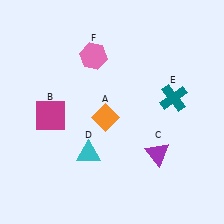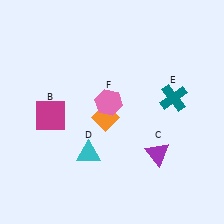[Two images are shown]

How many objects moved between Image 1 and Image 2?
1 object moved between the two images.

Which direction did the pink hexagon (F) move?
The pink hexagon (F) moved down.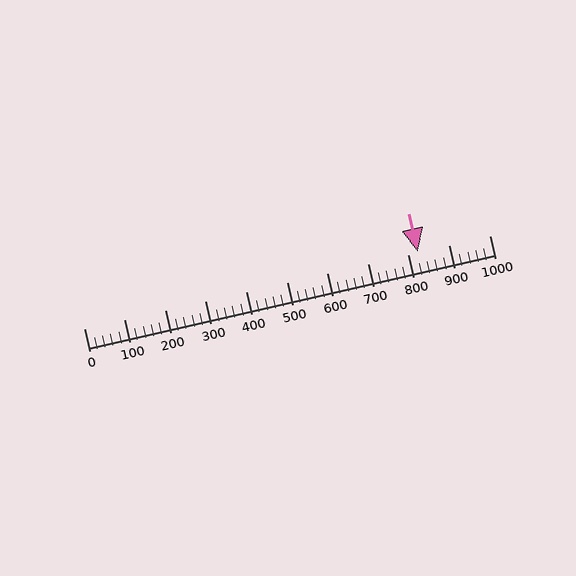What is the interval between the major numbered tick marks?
The major tick marks are spaced 100 units apart.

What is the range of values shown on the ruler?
The ruler shows values from 0 to 1000.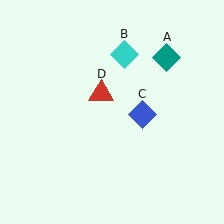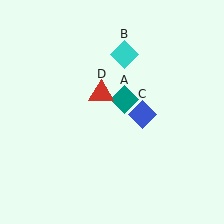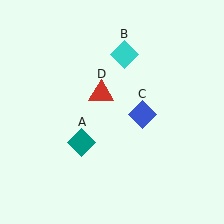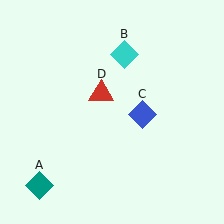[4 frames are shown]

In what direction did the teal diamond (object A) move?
The teal diamond (object A) moved down and to the left.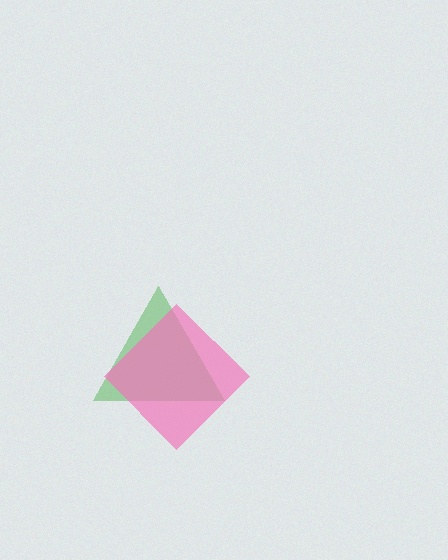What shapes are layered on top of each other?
The layered shapes are: a green triangle, a pink diamond.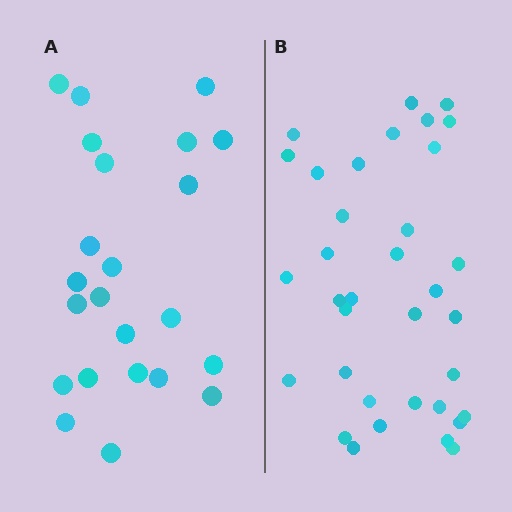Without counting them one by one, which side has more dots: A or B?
Region B (the right region) has more dots.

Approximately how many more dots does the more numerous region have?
Region B has roughly 12 or so more dots than region A.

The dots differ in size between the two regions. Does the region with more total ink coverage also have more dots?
No. Region A has more total ink coverage because its dots are larger, but region B actually contains more individual dots. Total area can be misleading — the number of items is what matters here.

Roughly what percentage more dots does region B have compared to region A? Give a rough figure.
About 50% more.